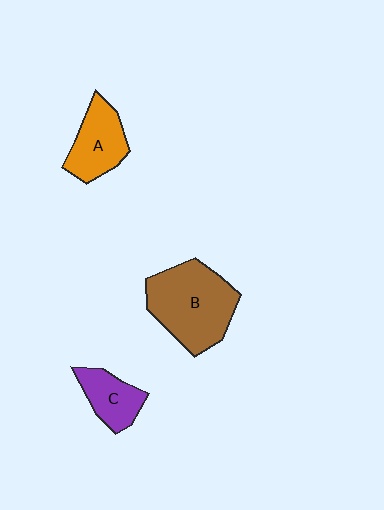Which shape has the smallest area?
Shape C (purple).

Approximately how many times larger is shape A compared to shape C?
Approximately 1.3 times.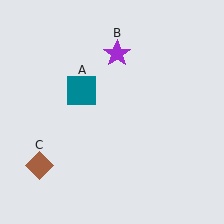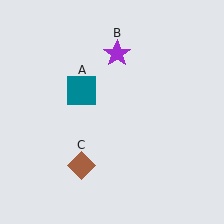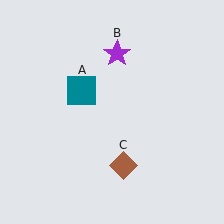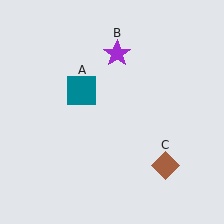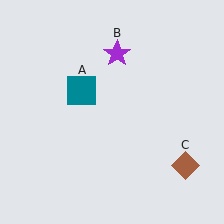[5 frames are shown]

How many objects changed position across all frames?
1 object changed position: brown diamond (object C).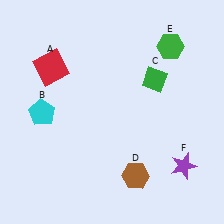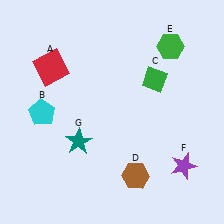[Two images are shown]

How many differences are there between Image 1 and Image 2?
There is 1 difference between the two images.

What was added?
A teal star (G) was added in Image 2.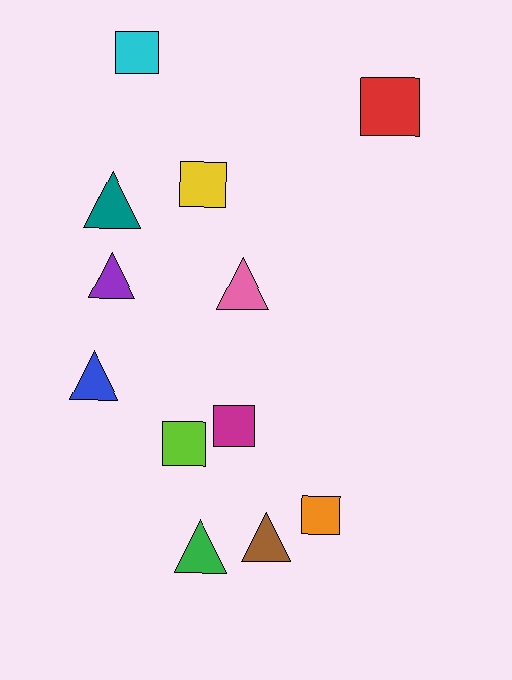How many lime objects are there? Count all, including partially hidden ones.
There is 1 lime object.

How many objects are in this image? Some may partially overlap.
There are 12 objects.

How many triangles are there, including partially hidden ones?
There are 6 triangles.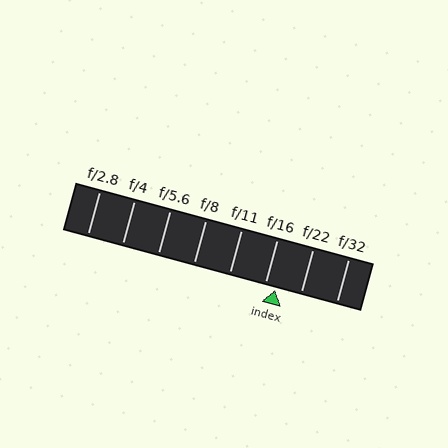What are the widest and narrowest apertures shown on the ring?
The widest aperture shown is f/2.8 and the narrowest is f/32.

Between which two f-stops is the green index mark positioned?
The index mark is between f/16 and f/22.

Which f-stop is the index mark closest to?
The index mark is closest to f/16.